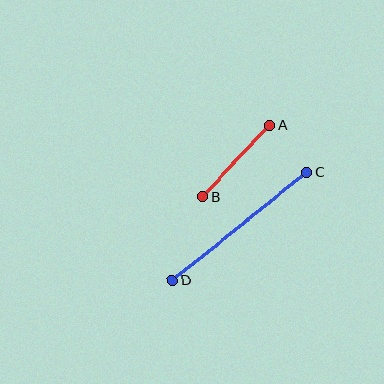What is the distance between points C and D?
The distance is approximately 173 pixels.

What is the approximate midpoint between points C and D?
The midpoint is at approximately (239, 226) pixels.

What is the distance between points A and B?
The distance is approximately 98 pixels.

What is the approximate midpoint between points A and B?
The midpoint is at approximately (236, 161) pixels.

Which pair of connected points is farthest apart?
Points C and D are farthest apart.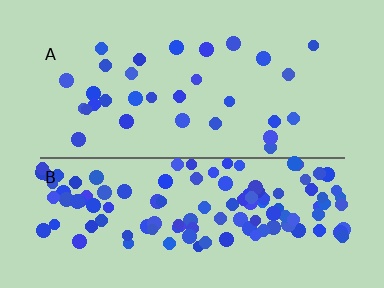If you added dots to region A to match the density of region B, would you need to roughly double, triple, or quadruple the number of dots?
Approximately quadruple.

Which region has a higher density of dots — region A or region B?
B (the bottom).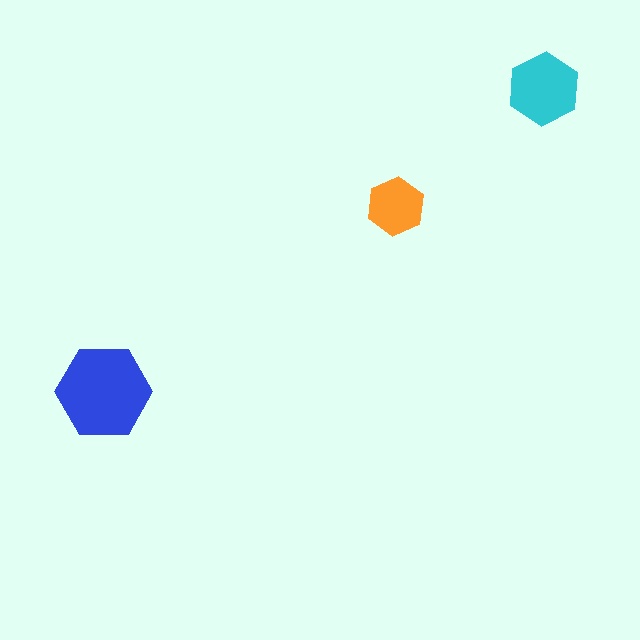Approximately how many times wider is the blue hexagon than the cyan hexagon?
About 1.5 times wider.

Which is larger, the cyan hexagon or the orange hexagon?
The cyan one.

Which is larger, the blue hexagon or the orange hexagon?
The blue one.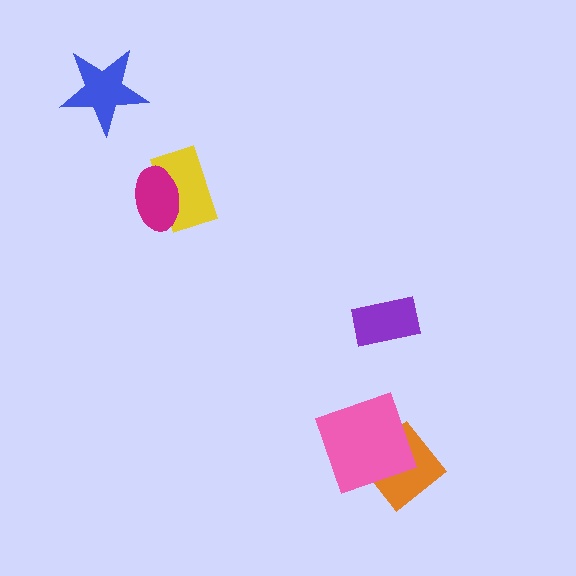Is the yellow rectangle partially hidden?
Yes, it is partially covered by another shape.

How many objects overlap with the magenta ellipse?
1 object overlaps with the magenta ellipse.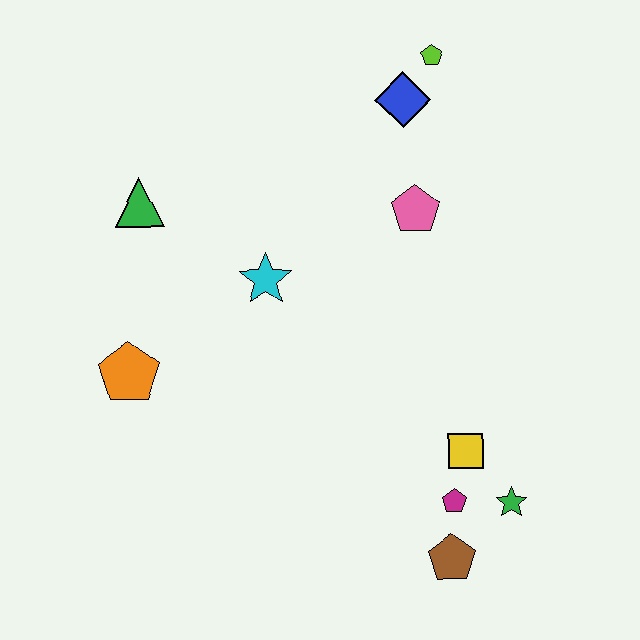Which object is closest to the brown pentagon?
The magenta pentagon is closest to the brown pentagon.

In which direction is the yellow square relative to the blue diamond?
The yellow square is below the blue diamond.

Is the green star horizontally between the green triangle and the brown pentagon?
No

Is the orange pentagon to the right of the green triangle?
No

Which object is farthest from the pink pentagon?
The brown pentagon is farthest from the pink pentagon.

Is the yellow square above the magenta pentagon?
Yes